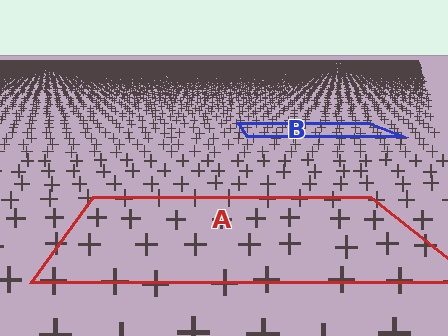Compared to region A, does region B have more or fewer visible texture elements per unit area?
Region B has more texture elements per unit area — they are packed more densely because it is farther away.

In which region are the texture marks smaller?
The texture marks are smaller in region B, because it is farther away.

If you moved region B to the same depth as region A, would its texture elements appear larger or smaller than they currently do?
They would appear larger. At a closer depth, the same texture elements are projected at a bigger on-screen size.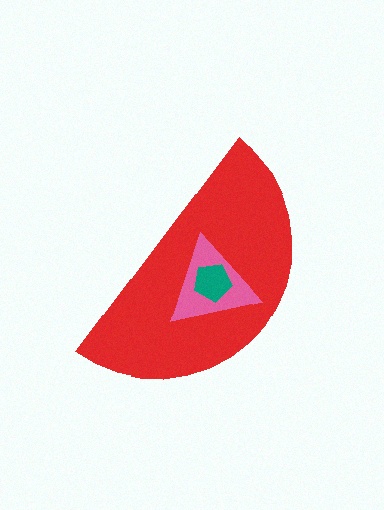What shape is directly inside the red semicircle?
The pink triangle.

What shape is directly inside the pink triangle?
The teal pentagon.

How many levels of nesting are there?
3.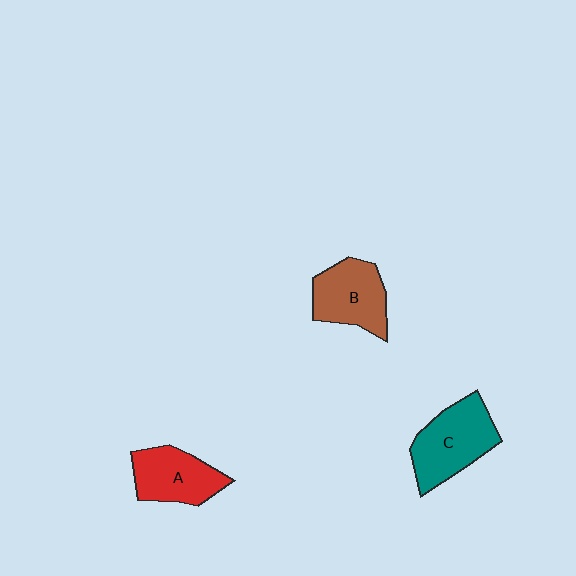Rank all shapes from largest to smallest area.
From largest to smallest: C (teal), B (brown), A (red).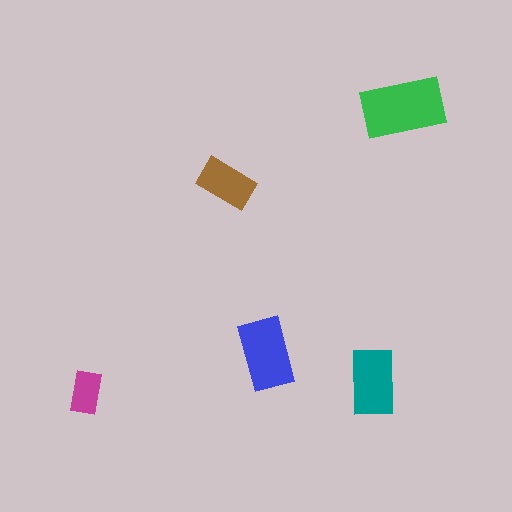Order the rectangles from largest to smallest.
the green one, the blue one, the teal one, the brown one, the magenta one.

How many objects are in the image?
There are 5 objects in the image.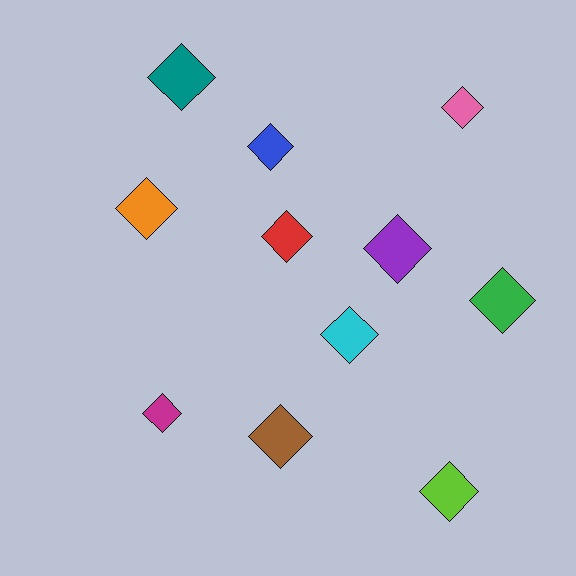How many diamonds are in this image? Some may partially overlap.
There are 11 diamonds.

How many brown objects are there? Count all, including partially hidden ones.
There is 1 brown object.